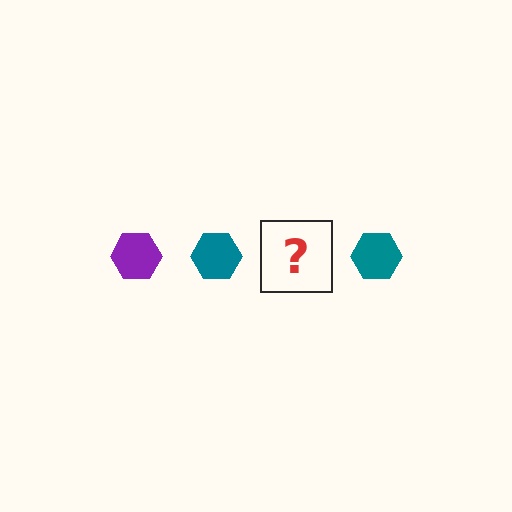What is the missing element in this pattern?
The missing element is a purple hexagon.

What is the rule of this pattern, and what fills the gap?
The rule is that the pattern cycles through purple, teal hexagons. The gap should be filled with a purple hexagon.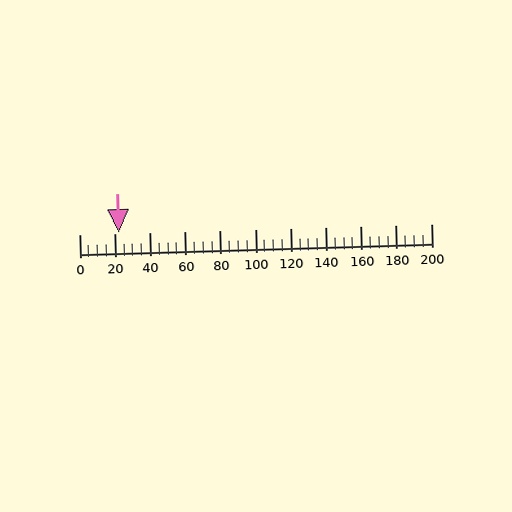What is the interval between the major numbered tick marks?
The major tick marks are spaced 20 units apart.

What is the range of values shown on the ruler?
The ruler shows values from 0 to 200.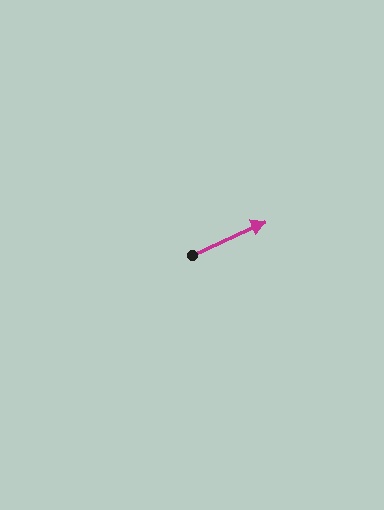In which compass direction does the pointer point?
Northeast.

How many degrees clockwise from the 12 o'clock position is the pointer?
Approximately 65 degrees.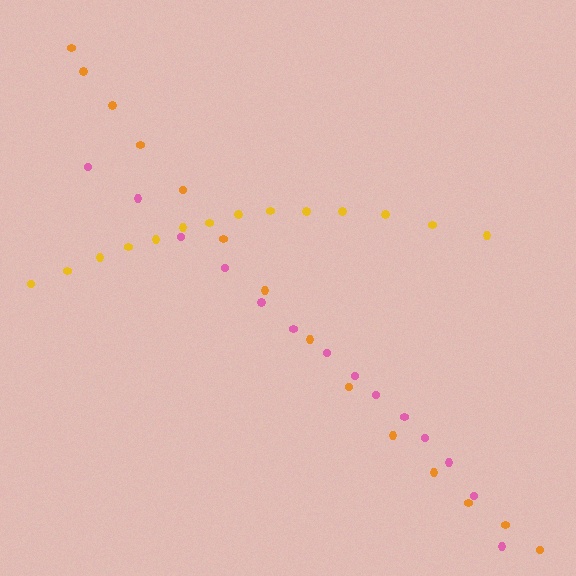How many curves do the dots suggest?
There are 3 distinct paths.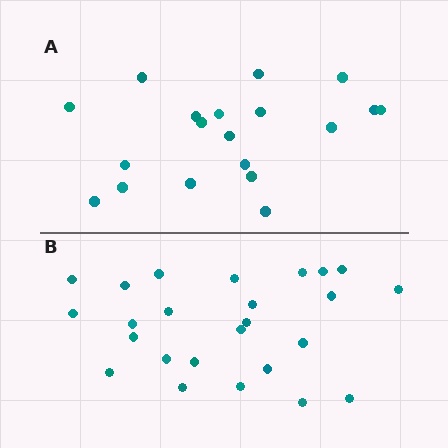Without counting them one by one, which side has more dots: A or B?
Region B (the bottom region) has more dots.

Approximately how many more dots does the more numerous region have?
Region B has about 6 more dots than region A.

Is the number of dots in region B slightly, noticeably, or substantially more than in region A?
Region B has noticeably more, but not dramatically so. The ratio is roughly 1.3 to 1.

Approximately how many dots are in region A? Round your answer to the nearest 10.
About 20 dots. (The exact count is 19, which rounds to 20.)